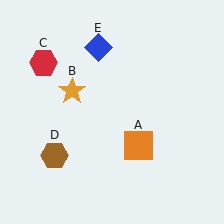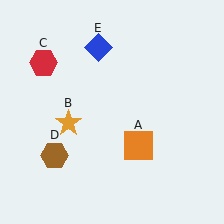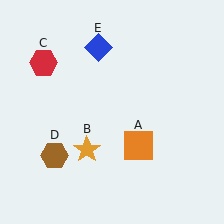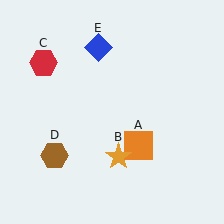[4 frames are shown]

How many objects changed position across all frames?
1 object changed position: orange star (object B).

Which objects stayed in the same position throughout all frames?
Orange square (object A) and red hexagon (object C) and brown hexagon (object D) and blue diamond (object E) remained stationary.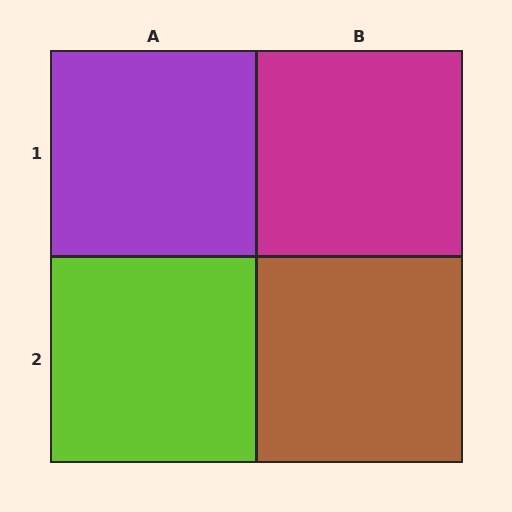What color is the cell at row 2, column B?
Brown.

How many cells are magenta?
1 cell is magenta.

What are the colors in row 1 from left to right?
Purple, magenta.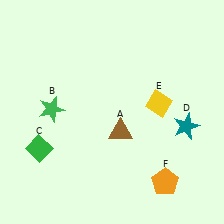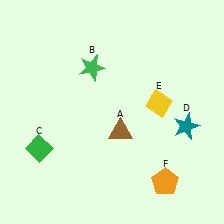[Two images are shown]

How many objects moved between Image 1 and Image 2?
1 object moved between the two images.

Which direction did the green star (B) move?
The green star (B) moved up.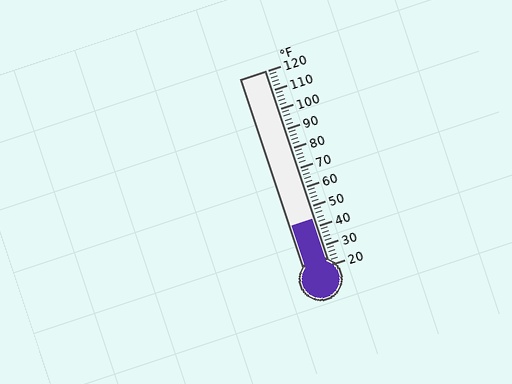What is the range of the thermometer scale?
The thermometer scale ranges from 20°F to 120°F.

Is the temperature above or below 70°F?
The temperature is below 70°F.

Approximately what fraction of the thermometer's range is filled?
The thermometer is filled to approximately 25% of its range.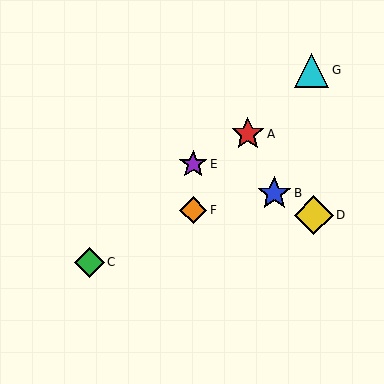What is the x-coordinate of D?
Object D is at x≈314.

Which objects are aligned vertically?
Objects E, F are aligned vertically.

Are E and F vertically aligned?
Yes, both are at x≈193.